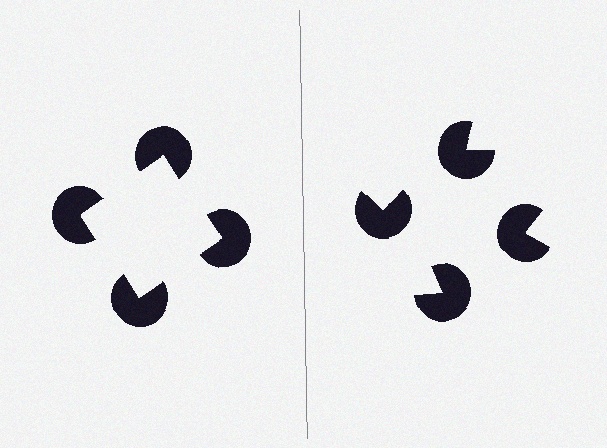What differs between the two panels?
The pac-man discs are positioned identically on both sides; only the wedge orientations differ. On the left they align to a square; on the right they are misaligned.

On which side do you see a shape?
An illusory square appears on the left side. On the right side the wedge cuts are rotated, so no coherent shape forms.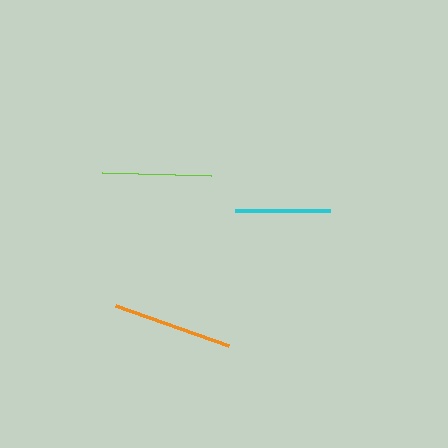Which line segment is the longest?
The orange line is the longest at approximately 120 pixels.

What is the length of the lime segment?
The lime segment is approximately 109 pixels long.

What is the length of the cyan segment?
The cyan segment is approximately 95 pixels long.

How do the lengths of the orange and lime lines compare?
The orange and lime lines are approximately the same length.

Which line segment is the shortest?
The cyan line is the shortest at approximately 95 pixels.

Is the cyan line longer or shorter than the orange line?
The orange line is longer than the cyan line.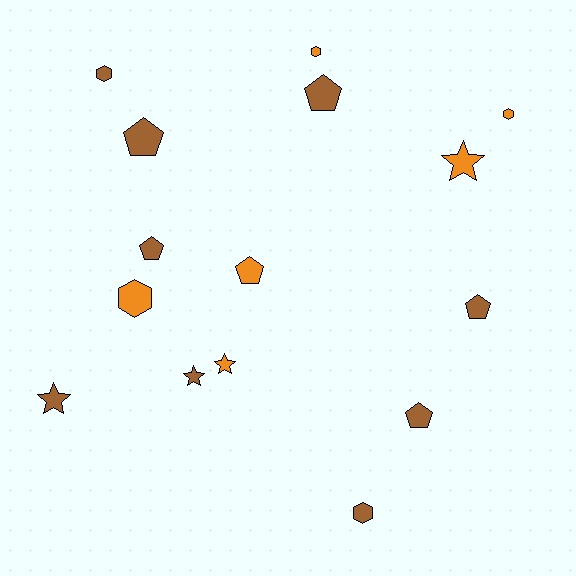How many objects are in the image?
There are 15 objects.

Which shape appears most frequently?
Pentagon, with 6 objects.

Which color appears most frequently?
Brown, with 9 objects.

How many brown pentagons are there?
There are 5 brown pentagons.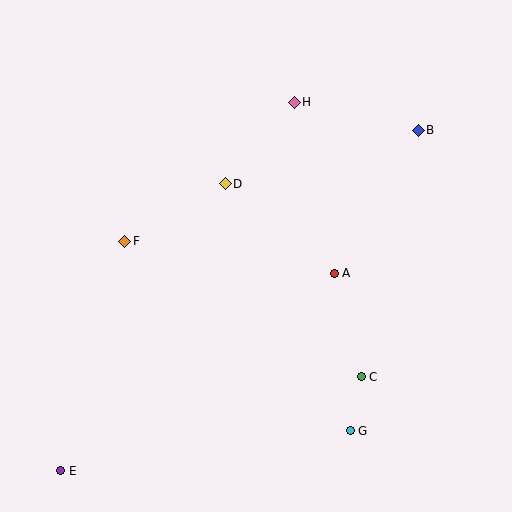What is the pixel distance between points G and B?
The distance between G and B is 308 pixels.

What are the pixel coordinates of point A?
Point A is at (334, 273).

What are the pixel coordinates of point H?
Point H is at (294, 102).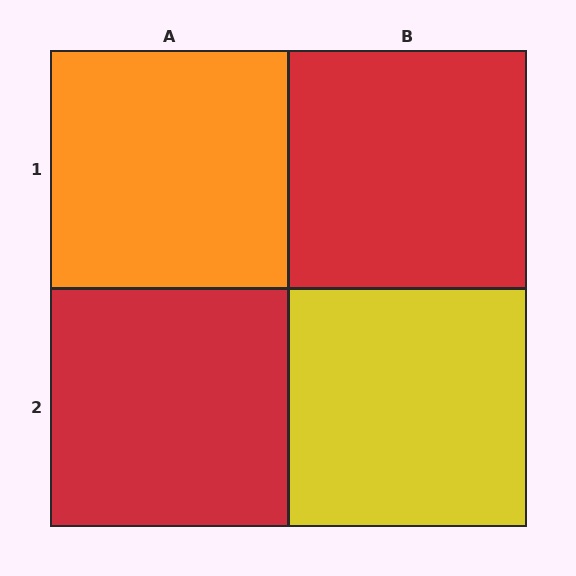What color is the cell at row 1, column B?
Red.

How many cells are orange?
1 cell is orange.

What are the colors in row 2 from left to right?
Red, yellow.